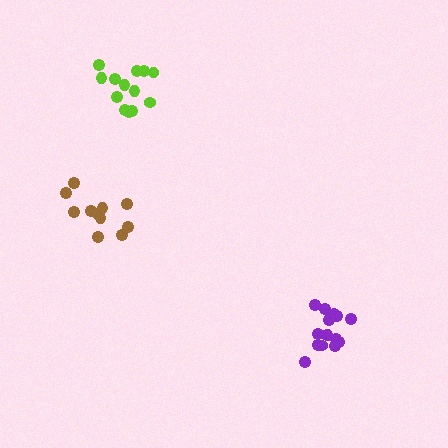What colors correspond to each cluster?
The clusters are colored: brown, purple, lime.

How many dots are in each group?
Group 1: 11 dots, Group 2: 15 dots, Group 3: 13 dots (39 total).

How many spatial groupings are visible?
There are 3 spatial groupings.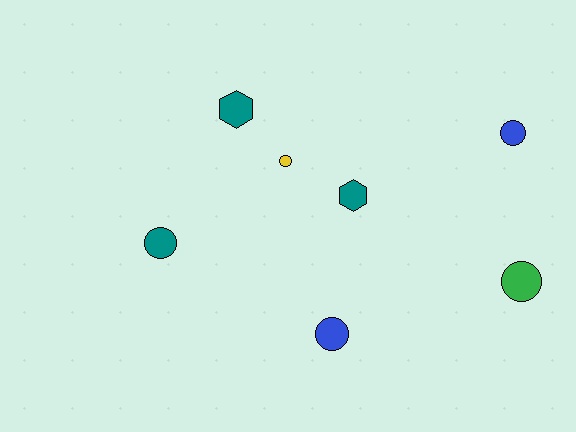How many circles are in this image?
There are 5 circles.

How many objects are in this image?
There are 7 objects.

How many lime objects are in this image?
There are no lime objects.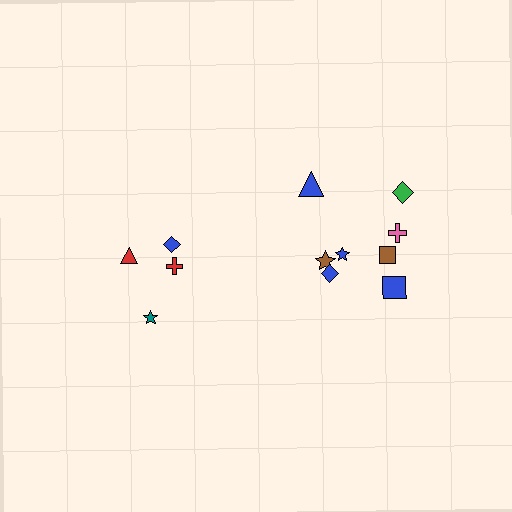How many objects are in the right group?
There are 8 objects.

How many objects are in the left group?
There are 4 objects.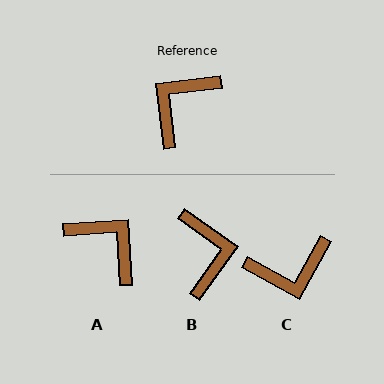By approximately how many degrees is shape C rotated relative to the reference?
Approximately 144 degrees counter-clockwise.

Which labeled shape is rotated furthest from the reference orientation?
C, about 144 degrees away.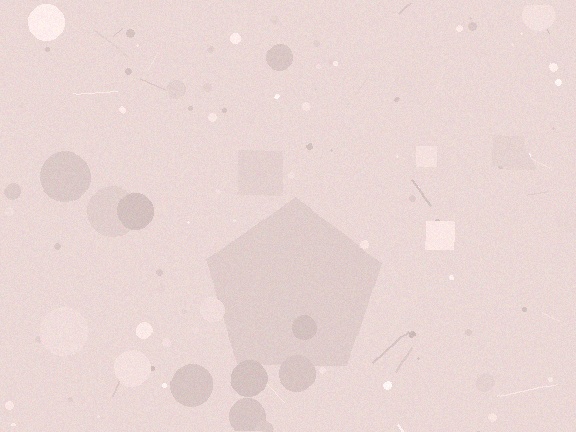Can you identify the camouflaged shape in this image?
The camouflaged shape is a pentagon.